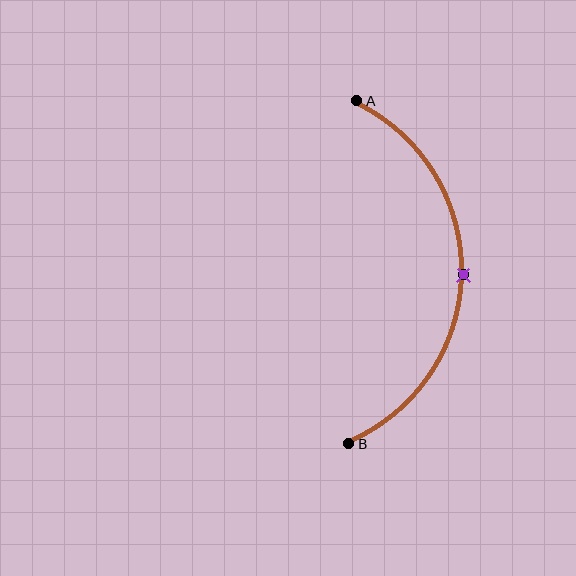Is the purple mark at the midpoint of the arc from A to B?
Yes. The purple mark lies on the arc at equal arc-length from both A and B — it is the arc midpoint.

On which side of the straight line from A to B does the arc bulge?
The arc bulges to the right of the straight line connecting A and B.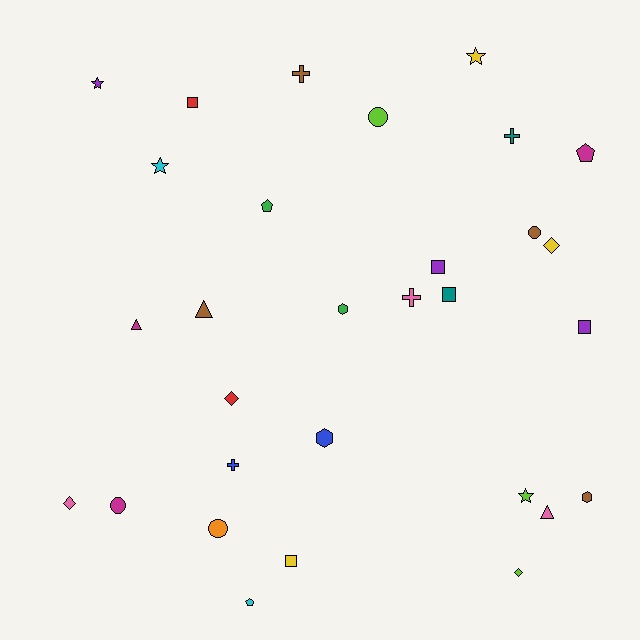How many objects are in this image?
There are 30 objects.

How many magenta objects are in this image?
There are 3 magenta objects.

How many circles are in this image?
There are 4 circles.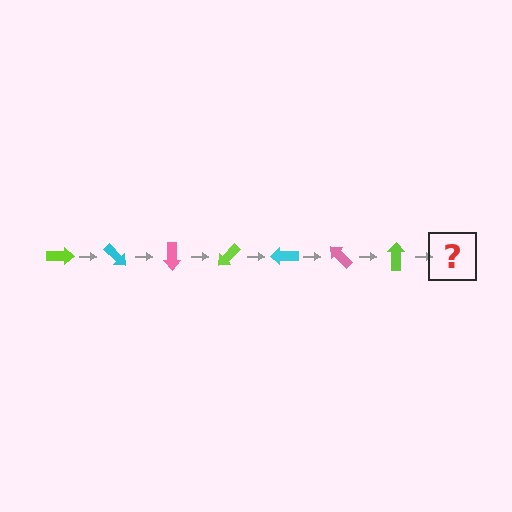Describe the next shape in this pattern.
It should be a cyan arrow, rotated 315 degrees from the start.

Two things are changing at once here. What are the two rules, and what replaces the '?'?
The two rules are that it rotates 45 degrees each step and the color cycles through lime, cyan, and pink. The '?' should be a cyan arrow, rotated 315 degrees from the start.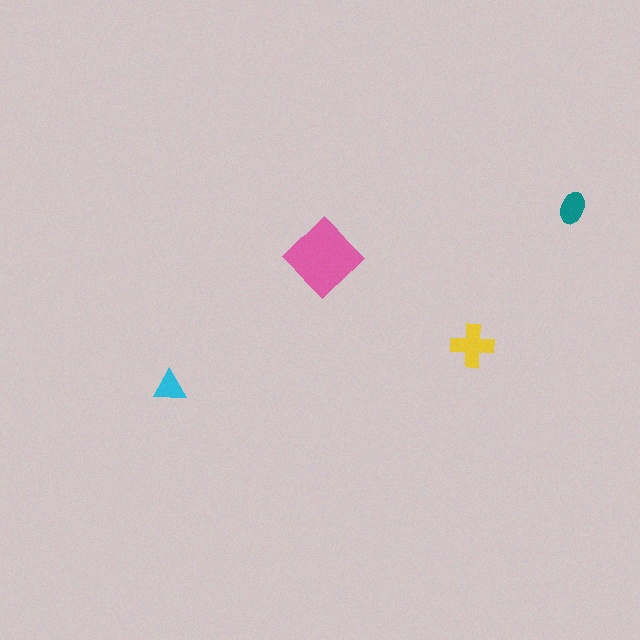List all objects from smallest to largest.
The cyan triangle, the teal ellipse, the yellow cross, the pink diamond.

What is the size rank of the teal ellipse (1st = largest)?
3rd.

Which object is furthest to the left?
The cyan triangle is leftmost.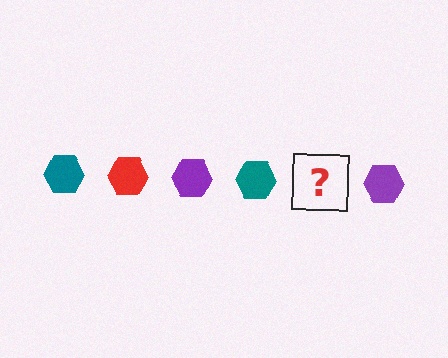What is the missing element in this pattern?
The missing element is a red hexagon.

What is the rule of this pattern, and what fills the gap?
The rule is that the pattern cycles through teal, red, purple hexagons. The gap should be filled with a red hexagon.